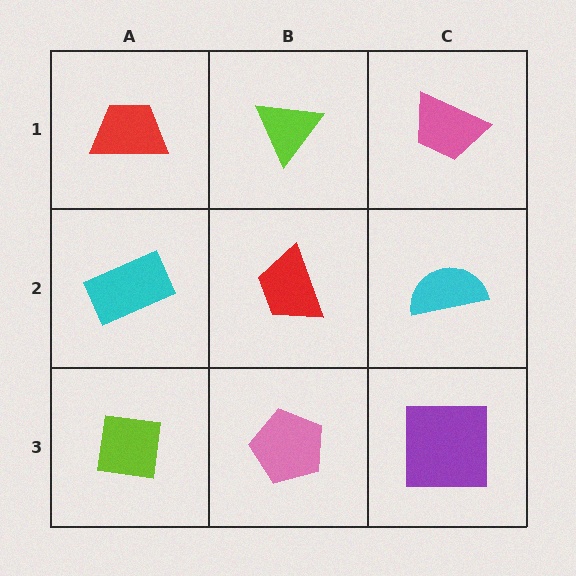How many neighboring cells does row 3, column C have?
2.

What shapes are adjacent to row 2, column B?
A lime triangle (row 1, column B), a pink pentagon (row 3, column B), a cyan rectangle (row 2, column A), a cyan semicircle (row 2, column C).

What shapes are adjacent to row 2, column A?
A red trapezoid (row 1, column A), a lime square (row 3, column A), a red trapezoid (row 2, column B).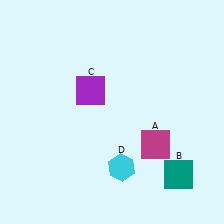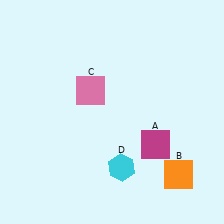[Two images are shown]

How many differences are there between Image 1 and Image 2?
There are 2 differences between the two images.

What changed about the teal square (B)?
In Image 1, B is teal. In Image 2, it changed to orange.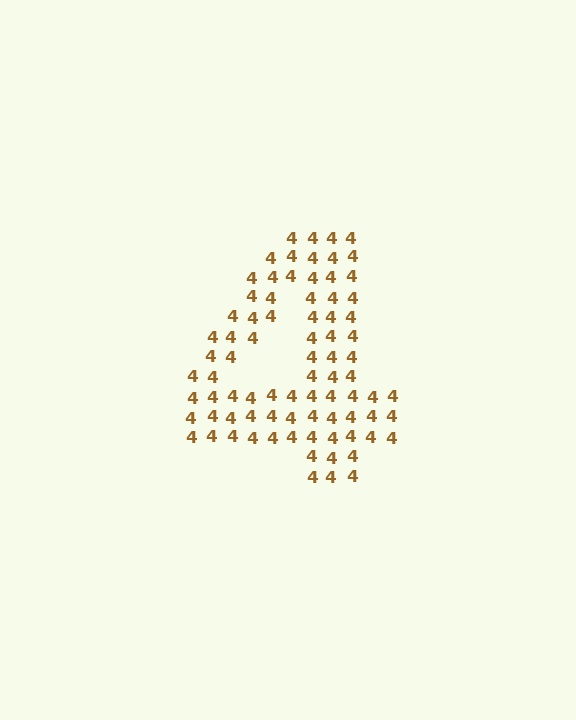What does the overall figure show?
The overall figure shows the digit 4.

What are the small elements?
The small elements are digit 4's.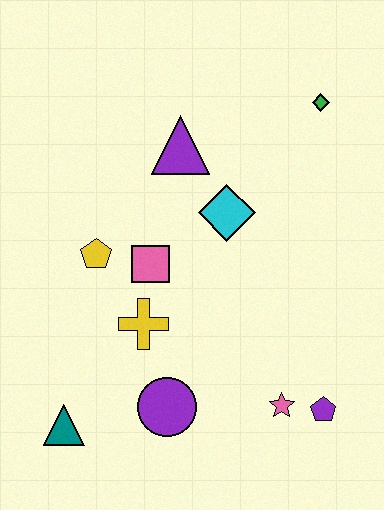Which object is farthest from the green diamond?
The teal triangle is farthest from the green diamond.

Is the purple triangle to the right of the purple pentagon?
No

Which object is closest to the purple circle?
The yellow cross is closest to the purple circle.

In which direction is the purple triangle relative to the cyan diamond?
The purple triangle is above the cyan diamond.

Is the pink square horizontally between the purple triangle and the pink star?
No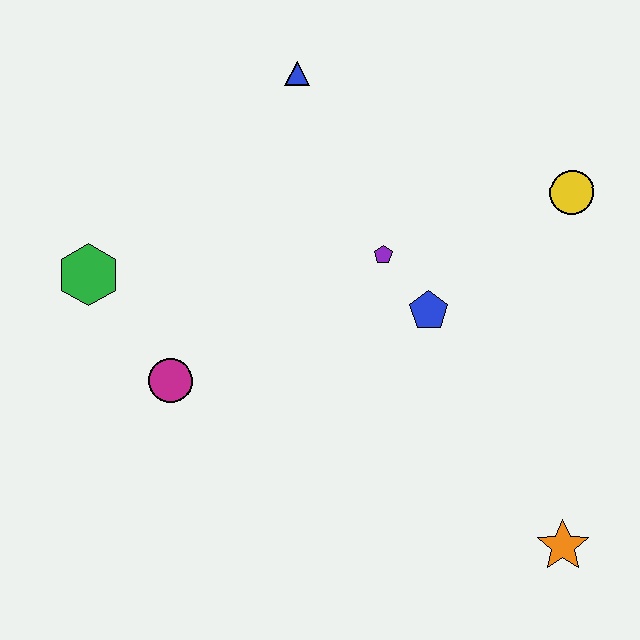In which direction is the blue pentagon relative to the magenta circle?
The blue pentagon is to the right of the magenta circle.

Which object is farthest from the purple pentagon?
The orange star is farthest from the purple pentagon.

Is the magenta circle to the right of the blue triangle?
No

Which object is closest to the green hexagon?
The magenta circle is closest to the green hexagon.